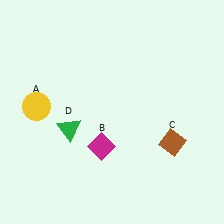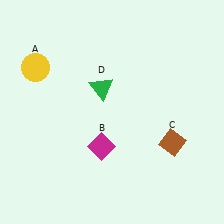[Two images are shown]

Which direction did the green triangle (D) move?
The green triangle (D) moved up.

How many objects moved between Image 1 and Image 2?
2 objects moved between the two images.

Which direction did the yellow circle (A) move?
The yellow circle (A) moved up.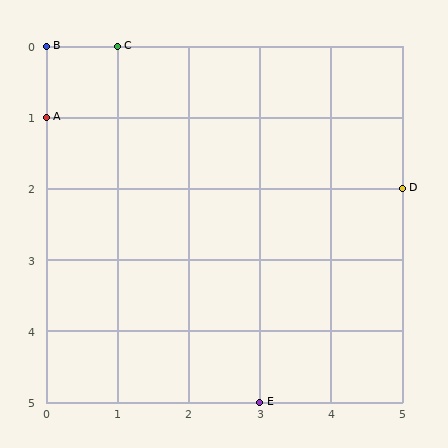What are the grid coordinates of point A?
Point A is at grid coordinates (0, 1).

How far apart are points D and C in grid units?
Points D and C are 4 columns and 2 rows apart (about 4.5 grid units diagonally).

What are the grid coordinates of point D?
Point D is at grid coordinates (5, 2).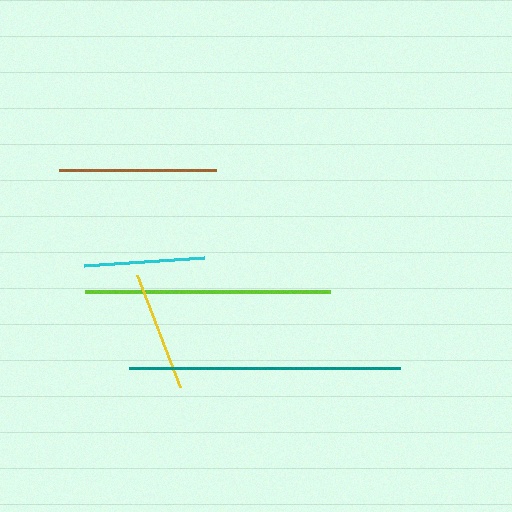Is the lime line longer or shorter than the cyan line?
The lime line is longer than the cyan line.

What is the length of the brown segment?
The brown segment is approximately 157 pixels long.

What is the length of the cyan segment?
The cyan segment is approximately 120 pixels long.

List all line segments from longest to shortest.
From longest to shortest: teal, lime, brown, cyan, yellow.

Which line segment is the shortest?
The yellow line is the shortest at approximately 120 pixels.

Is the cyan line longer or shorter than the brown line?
The brown line is longer than the cyan line.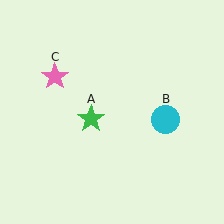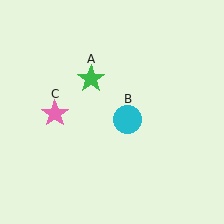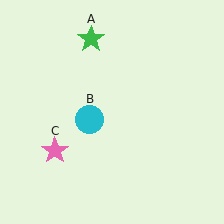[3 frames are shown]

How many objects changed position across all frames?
3 objects changed position: green star (object A), cyan circle (object B), pink star (object C).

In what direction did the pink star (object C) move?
The pink star (object C) moved down.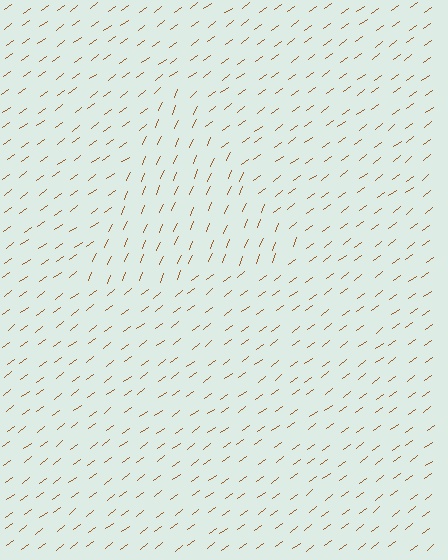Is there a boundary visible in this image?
Yes, there is a texture boundary formed by a change in line orientation.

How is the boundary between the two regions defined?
The boundary is defined purely by a change in line orientation (approximately 30 degrees difference). All lines are the same color and thickness.